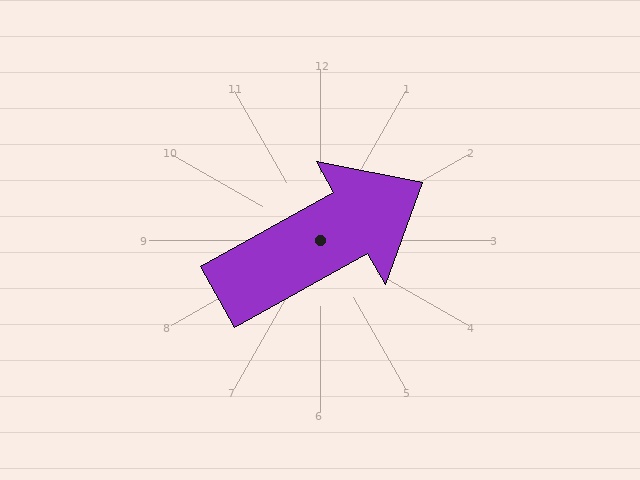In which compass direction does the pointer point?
Northeast.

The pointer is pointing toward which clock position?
Roughly 2 o'clock.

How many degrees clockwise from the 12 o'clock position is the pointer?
Approximately 61 degrees.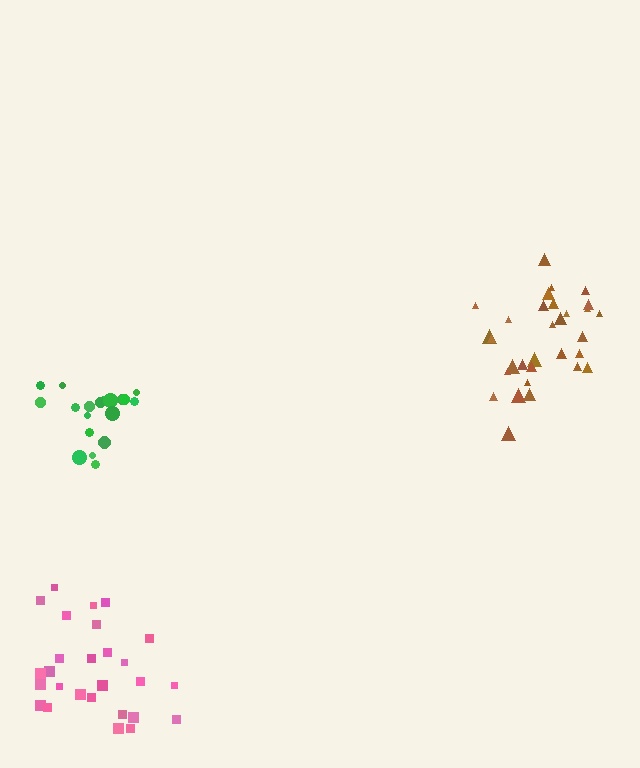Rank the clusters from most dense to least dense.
green, brown, pink.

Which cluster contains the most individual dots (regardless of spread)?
Brown (31).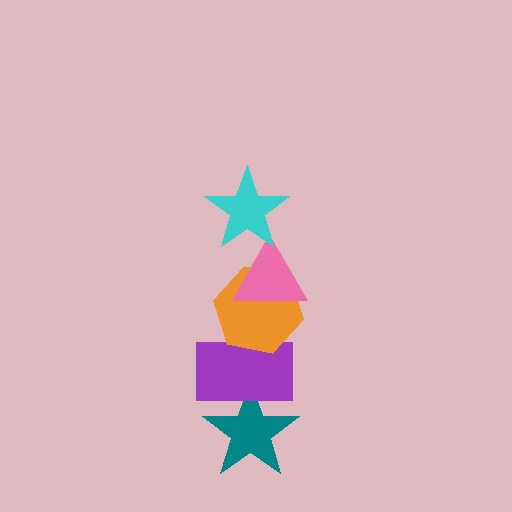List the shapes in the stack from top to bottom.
From top to bottom: the cyan star, the pink triangle, the orange hexagon, the purple rectangle, the teal star.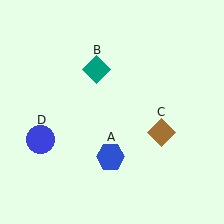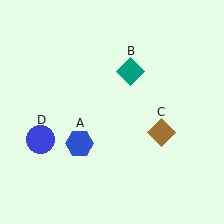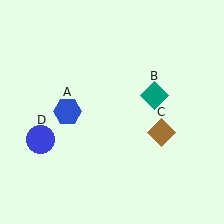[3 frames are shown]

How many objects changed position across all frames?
2 objects changed position: blue hexagon (object A), teal diamond (object B).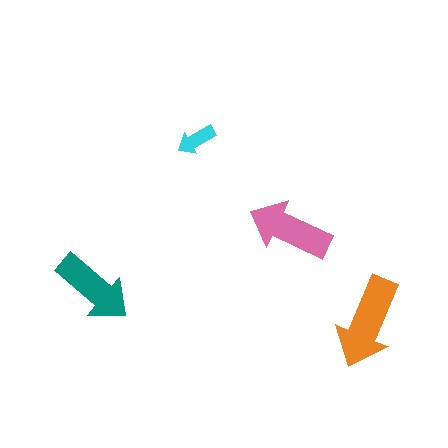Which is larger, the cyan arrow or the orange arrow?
The orange one.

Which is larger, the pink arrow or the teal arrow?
The pink one.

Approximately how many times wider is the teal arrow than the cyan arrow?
About 2 times wider.